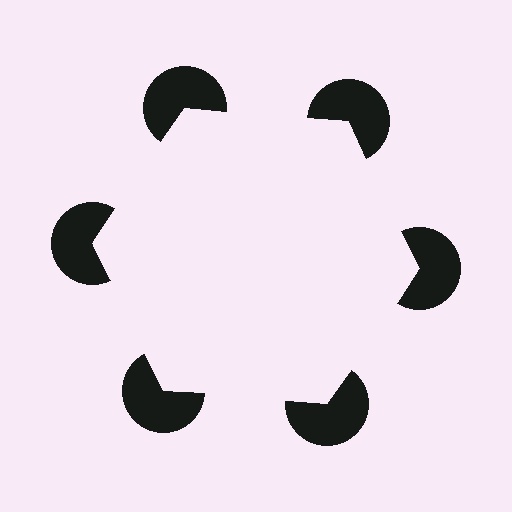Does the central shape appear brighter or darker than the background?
It typically appears slightly brighter than the background, even though no actual brightness change is drawn.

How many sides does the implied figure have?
6 sides.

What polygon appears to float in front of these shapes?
An illusory hexagon — its edges are inferred from the aligned wedge cuts in the pac-man discs, not physically drawn.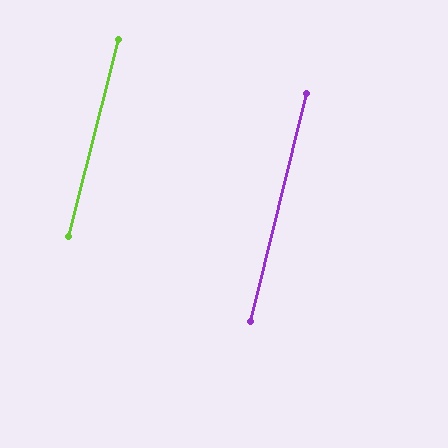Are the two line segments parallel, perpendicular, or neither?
Parallel — their directions differ by only 0.6°.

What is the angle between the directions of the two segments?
Approximately 1 degree.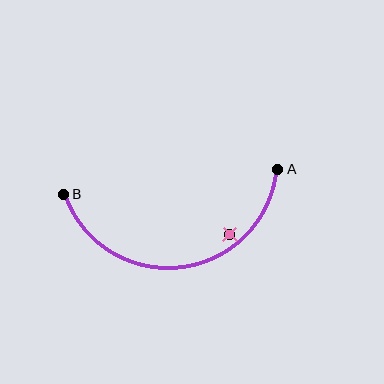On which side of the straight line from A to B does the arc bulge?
The arc bulges below the straight line connecting A and B.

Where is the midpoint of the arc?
The arc midpoint is the point on the curve farthest from the straight line joining A and B. It sits below that line.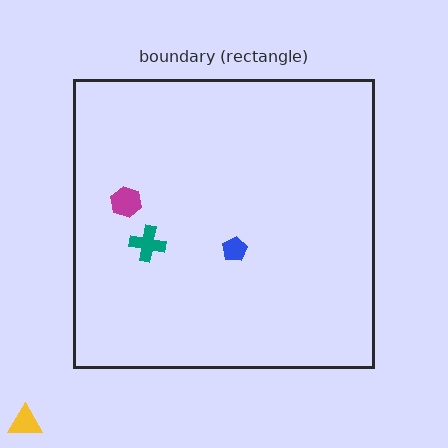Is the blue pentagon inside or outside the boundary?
Inside.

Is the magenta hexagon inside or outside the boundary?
Inside.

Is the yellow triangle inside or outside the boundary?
Outside.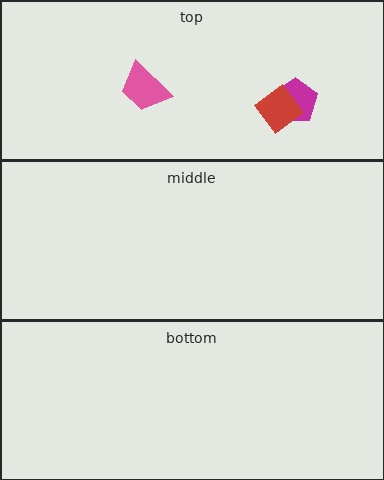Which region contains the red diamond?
The top region.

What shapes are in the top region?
The pink trapezoid, the magenta pentagon, the red diamond.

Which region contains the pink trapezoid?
The top region.